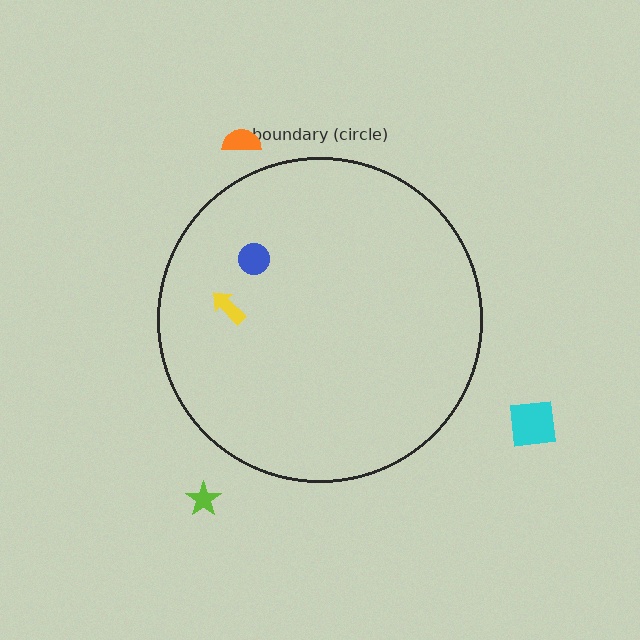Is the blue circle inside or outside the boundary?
Inside.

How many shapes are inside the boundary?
2 inside, 3 outside.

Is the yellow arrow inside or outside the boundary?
Inside.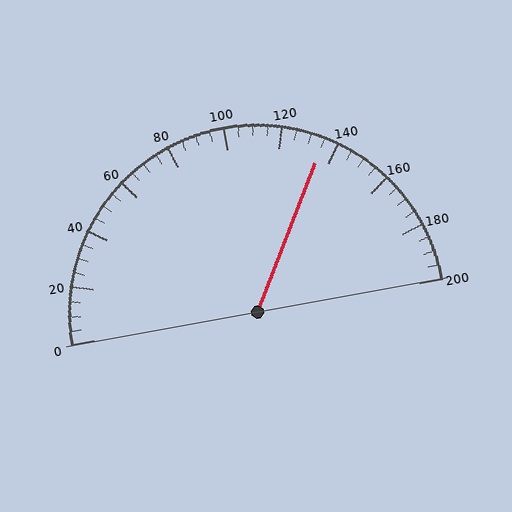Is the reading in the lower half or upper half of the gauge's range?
The reading is in the upper half of the range (0 to 200).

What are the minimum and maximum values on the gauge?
The gauge ranges from 0 to 200.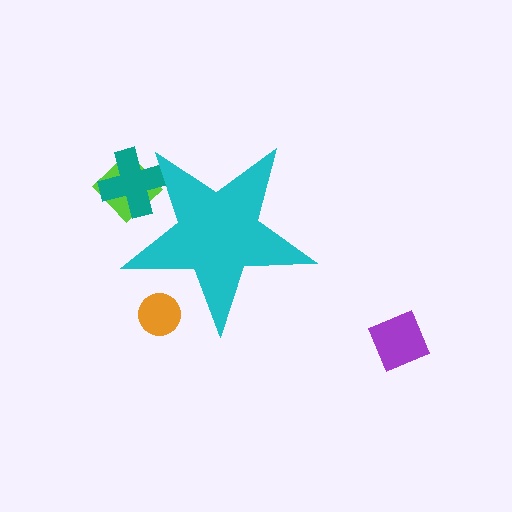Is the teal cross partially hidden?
Yes, the teal cross is partially hidden behind the cyan star.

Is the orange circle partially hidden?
Yes, the orange circle is partially hidden behind the cyan star.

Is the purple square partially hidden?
No, the purple square is fully visible.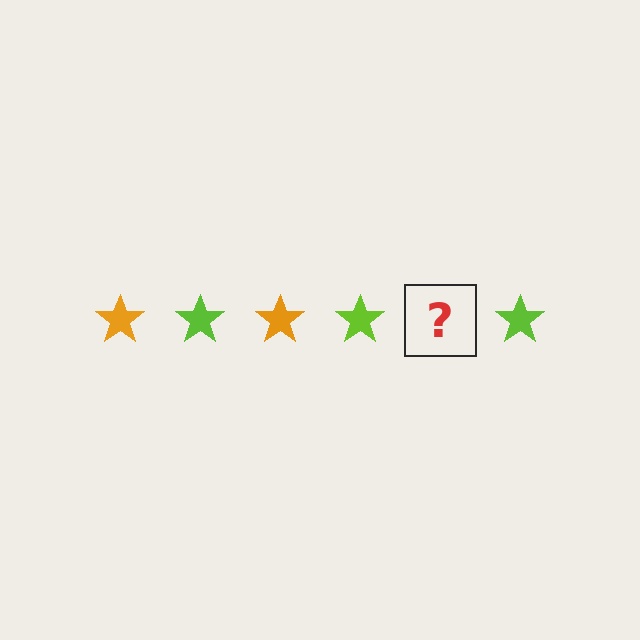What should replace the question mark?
The question mark should be replaced with an orange star.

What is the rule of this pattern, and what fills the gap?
The rule is that the pattern cycles through orange, lime stars. The gap should be filled with an orange star.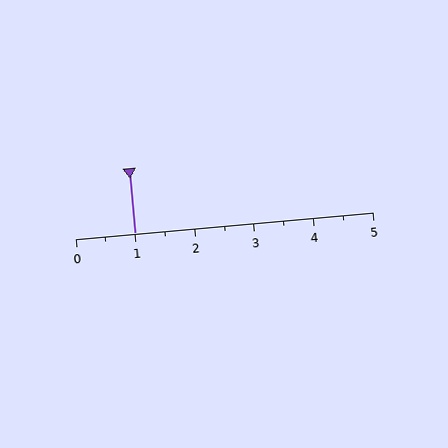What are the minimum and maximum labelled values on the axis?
The axis runs from 0 to 5.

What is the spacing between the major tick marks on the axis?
The major ticks are spaced 1 apart.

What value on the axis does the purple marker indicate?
The marker indicates approximately 1.